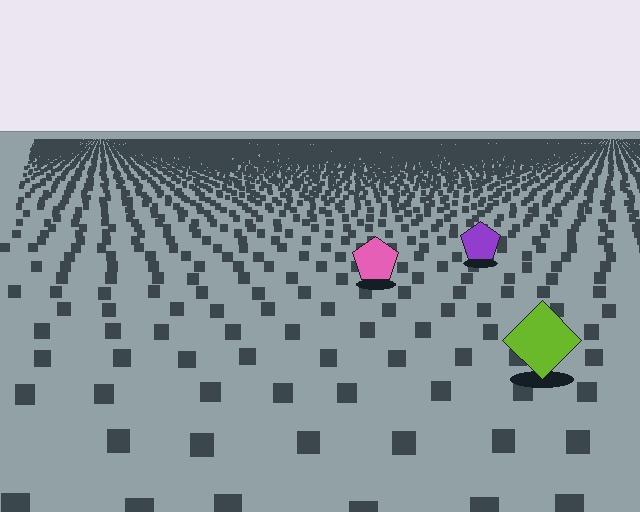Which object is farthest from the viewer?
The purple pentagon is farthest from the viewer. It appears smaller and the ground texture around it is denser.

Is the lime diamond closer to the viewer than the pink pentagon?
Yes. The lime diamond is closer — you can tell from the texture gradient: the ground texture is coarser near it.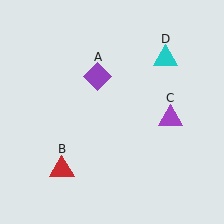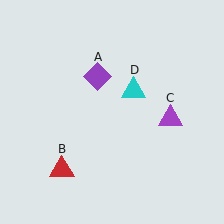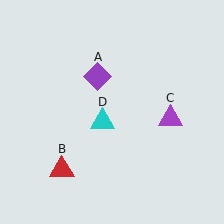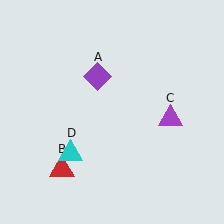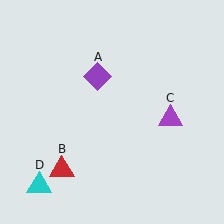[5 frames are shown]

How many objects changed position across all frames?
1 object changed position: cyan triangle (object D).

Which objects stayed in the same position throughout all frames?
Purple diamond (object A) and red triangle (object B) and purple triangle (object C) remained stationary.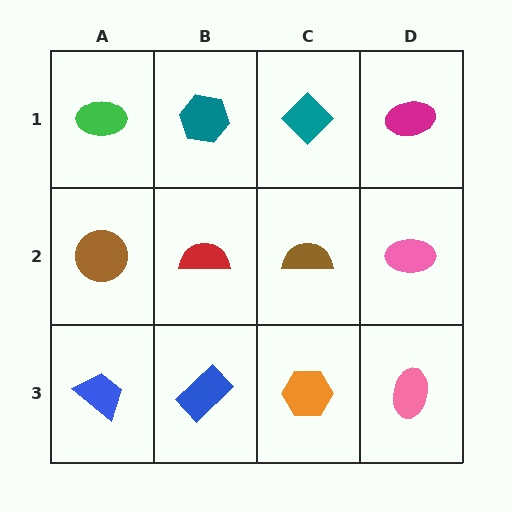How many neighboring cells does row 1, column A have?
2.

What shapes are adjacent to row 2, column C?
A teal diamond (row 1, column C), an orange hexagon (row 3, column C), a red semicircle (row 2, column B), a pink ellipse (row 2, column D).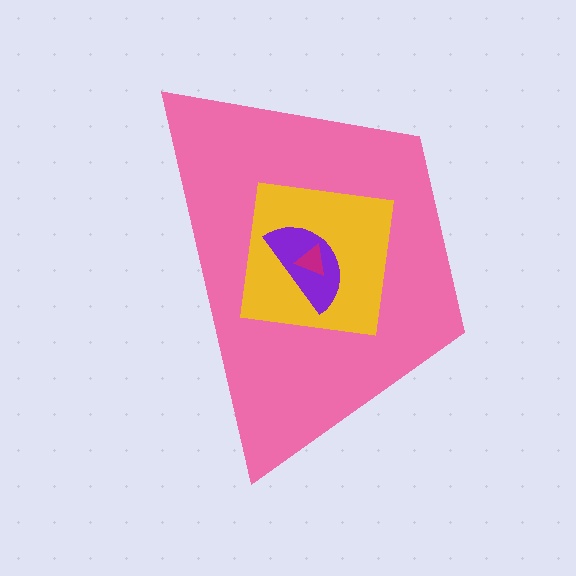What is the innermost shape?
The magenta triangle.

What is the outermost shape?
The pink trapezoid.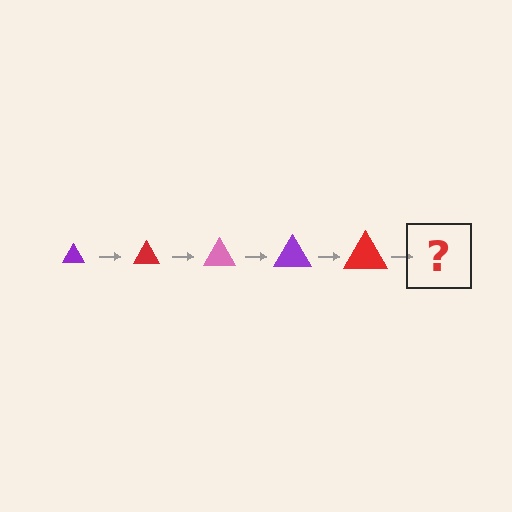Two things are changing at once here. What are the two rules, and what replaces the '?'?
The two rules are that the triangle grows larger each step and the color cycles through purple, red, and pink. The '?' should be a pink triangle, larger than the previous one.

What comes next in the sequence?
The next element should be a pink triangle, larger than the previous one.